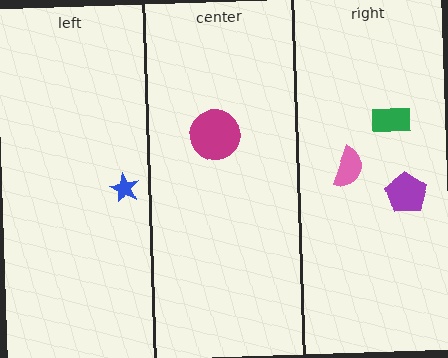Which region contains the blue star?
The left region.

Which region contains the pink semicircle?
The right region.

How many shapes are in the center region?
1.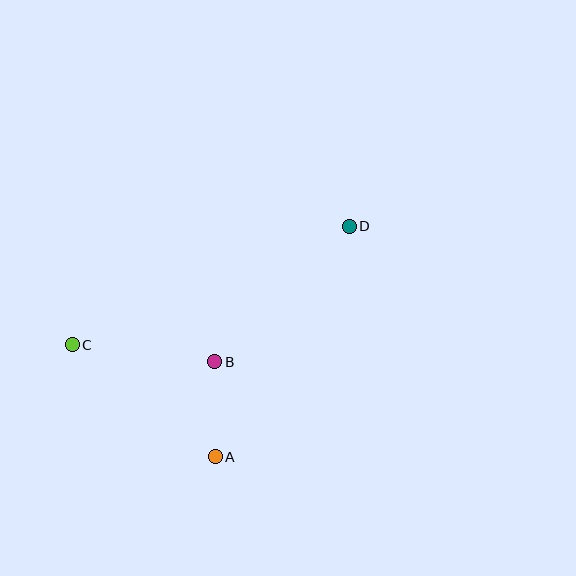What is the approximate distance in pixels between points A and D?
The distance between A and D is approximately 267 pixels.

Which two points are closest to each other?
Points A and B are closest to each other.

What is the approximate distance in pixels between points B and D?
The distance between B and D is approximately 191 pixels.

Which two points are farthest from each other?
Points C and D are farthest from each other.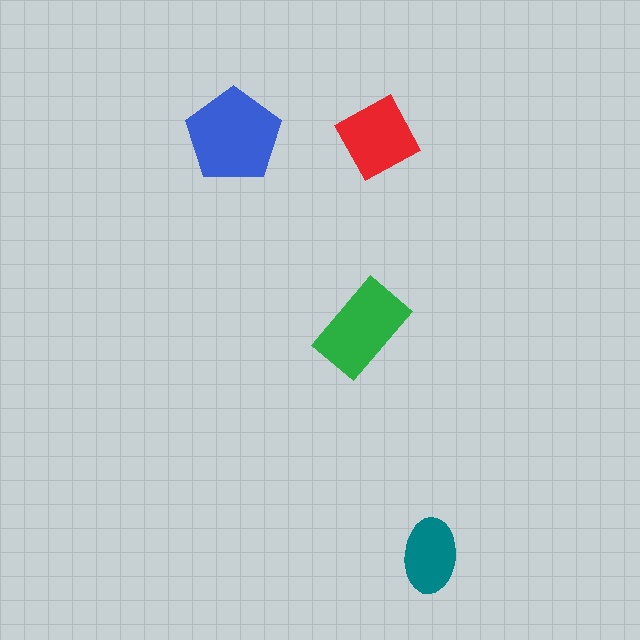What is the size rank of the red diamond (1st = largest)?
3rd.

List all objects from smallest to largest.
The teal ellipse, the red diamond, the green rectangle, the blue pentagon.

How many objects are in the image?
There are 4 objects in the image.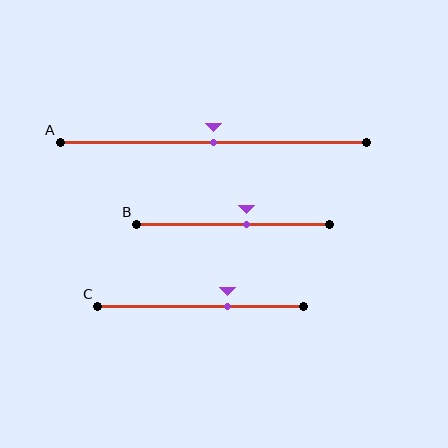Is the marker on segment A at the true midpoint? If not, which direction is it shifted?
Yes, the marker on segment A is at the true midpoint.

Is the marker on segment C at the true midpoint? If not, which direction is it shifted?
No, the marker on segment C is shifted to the right by about 13% of the segment length.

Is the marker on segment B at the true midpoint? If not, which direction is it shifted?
No, the marker on segment B is shifted to the right by about 7% of the segment length.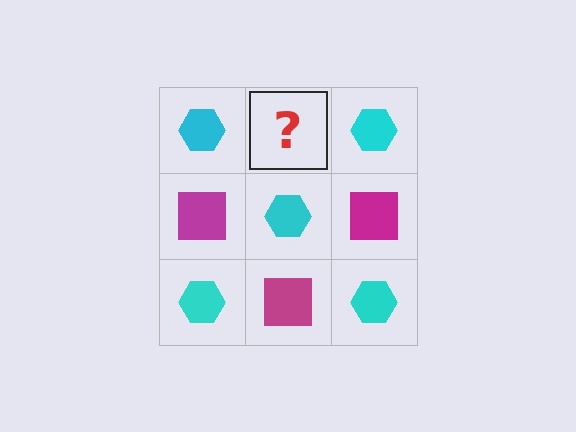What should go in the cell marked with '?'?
The missing cell should contain a magenta square.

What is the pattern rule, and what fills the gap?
The rule is that it alternates cyan hexagon and magenta square in a checkerboard pattern. The gap should be filled with a magenta square.